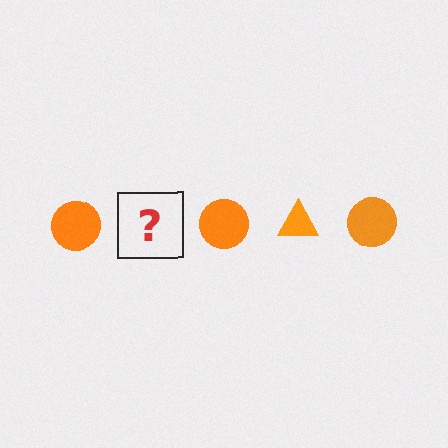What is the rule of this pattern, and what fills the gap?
The rule is that the pattern cycles through circle, triangle shapes in orange. The gap should be filled with an orange triangle.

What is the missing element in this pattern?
The missing element is an orange triangle.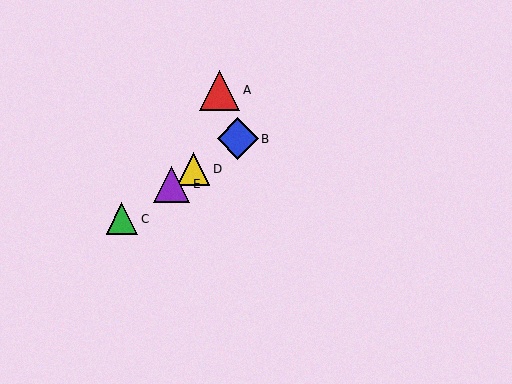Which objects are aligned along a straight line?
Objects B, C, D, E are aligned along a straight line.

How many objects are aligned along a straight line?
4 objects (B, C, D, E) are aligned along a straight line.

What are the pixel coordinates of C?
Object C is at (122, 219).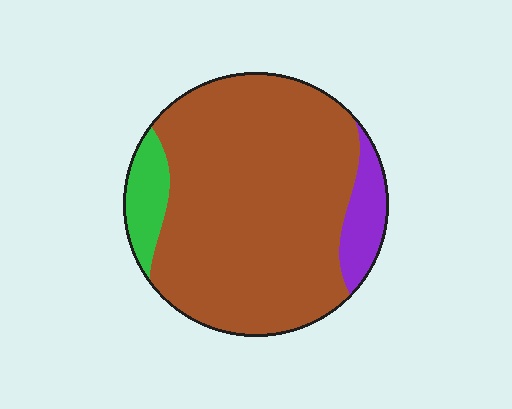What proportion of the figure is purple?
Purple takes up about one tenth (1/10) of the figure.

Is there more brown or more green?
Brown.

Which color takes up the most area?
Brown, at roughly 80%.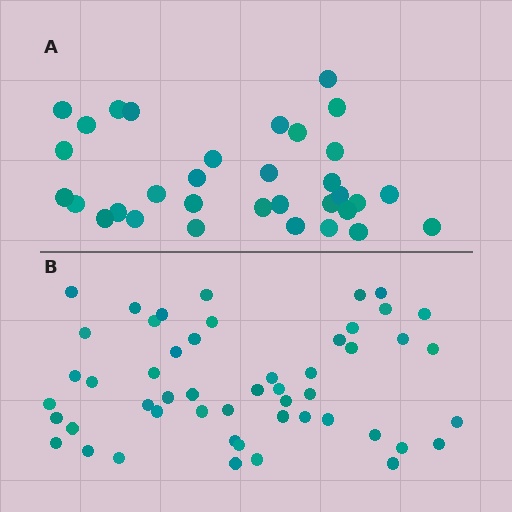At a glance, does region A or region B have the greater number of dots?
Region B (the bottom region) has more dots.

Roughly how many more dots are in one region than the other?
Region B has approximately 20 more dots than region A.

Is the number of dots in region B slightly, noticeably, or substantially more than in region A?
Region B has substantially more. The ratio is roughly 1.5 to 1.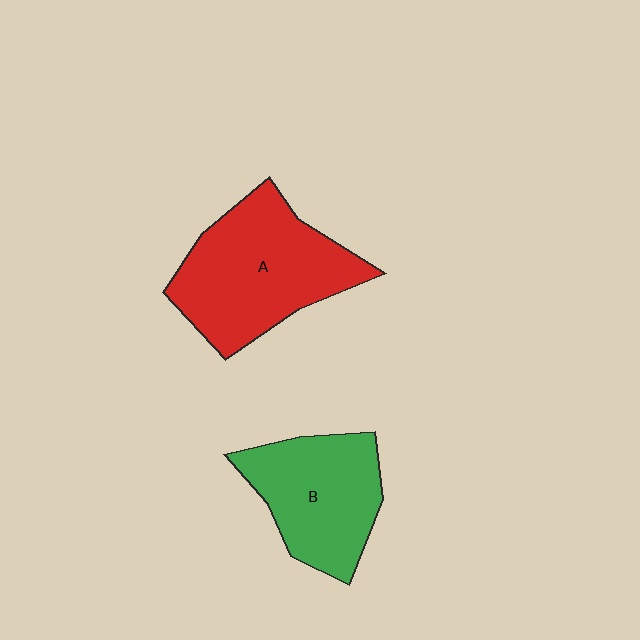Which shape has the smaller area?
Shape B (green).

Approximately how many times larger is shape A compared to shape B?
Approximately 1.3 times.